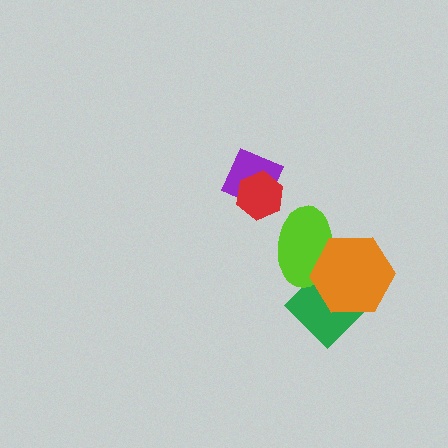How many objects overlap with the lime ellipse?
2 objects overlap with the lime ellipse.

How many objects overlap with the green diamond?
2 objects overlap with the green diamond.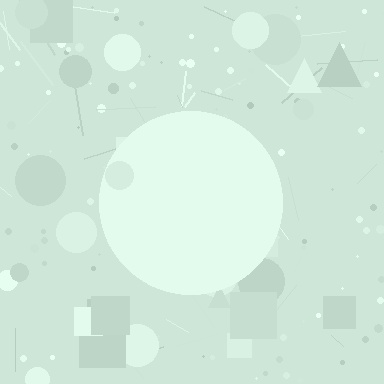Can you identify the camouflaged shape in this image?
The camouflaged shape is a circle.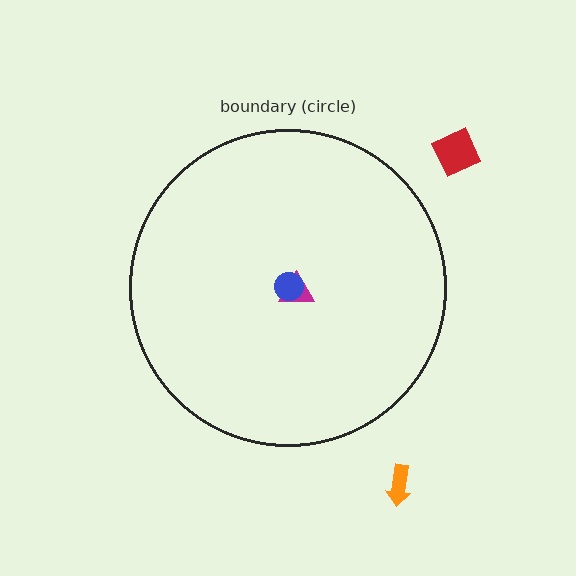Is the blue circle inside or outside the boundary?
Inside.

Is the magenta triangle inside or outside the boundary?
Inside.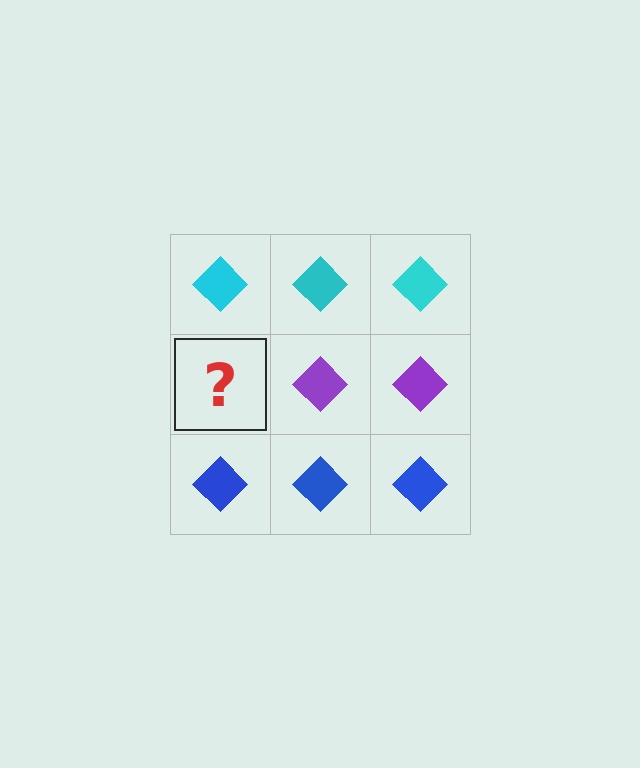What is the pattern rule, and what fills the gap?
The rule is that each row has a consistent color. The gap should be filled with a purple diamond.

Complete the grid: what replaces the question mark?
The question mark should be replaced with a purple diamond.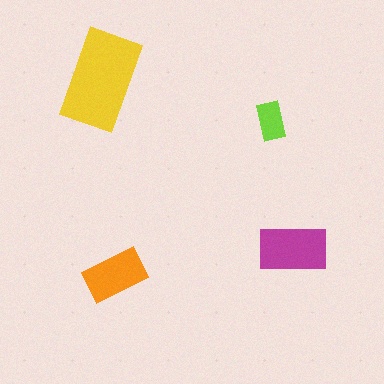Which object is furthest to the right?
The magenta rectangle is rightmost.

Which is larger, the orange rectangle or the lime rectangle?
The orange one.